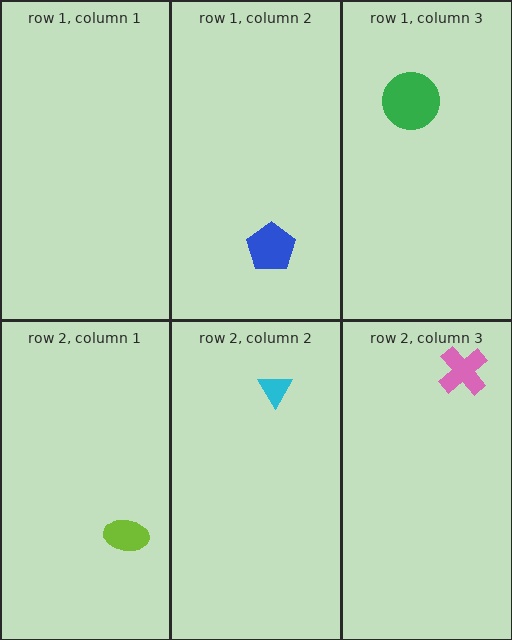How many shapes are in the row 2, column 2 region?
1.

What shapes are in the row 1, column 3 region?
The green circle.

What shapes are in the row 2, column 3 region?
The pink cross.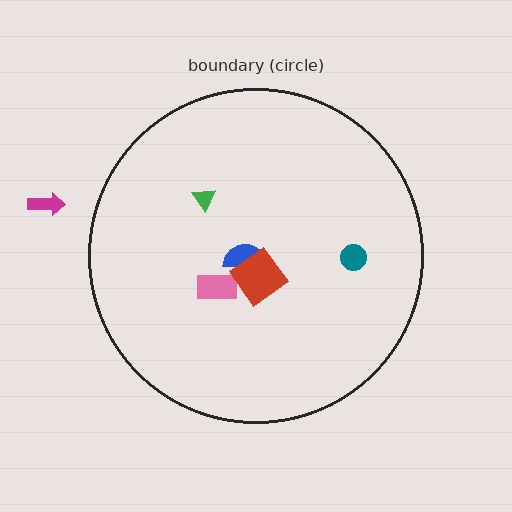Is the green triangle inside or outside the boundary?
Inside.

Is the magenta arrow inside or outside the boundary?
Outside.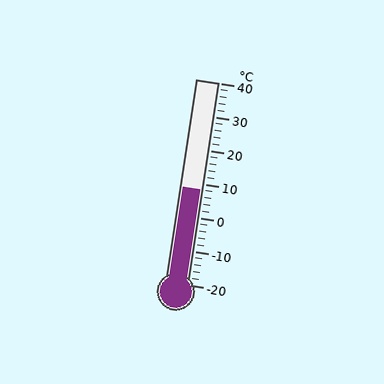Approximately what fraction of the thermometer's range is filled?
The thermometer is filled to approximately 45% of its range.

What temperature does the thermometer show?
The thermometer shows approximately 8°C.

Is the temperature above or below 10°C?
The temperature is below 10°C.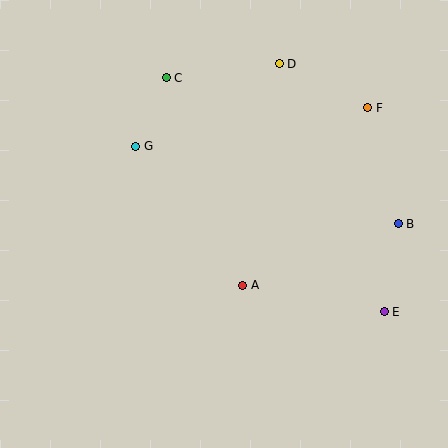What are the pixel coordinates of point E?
Point E is at (384, 312).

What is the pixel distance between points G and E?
The distance between G and E is 299 pixels.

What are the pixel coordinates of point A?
Point A is at (243, 285).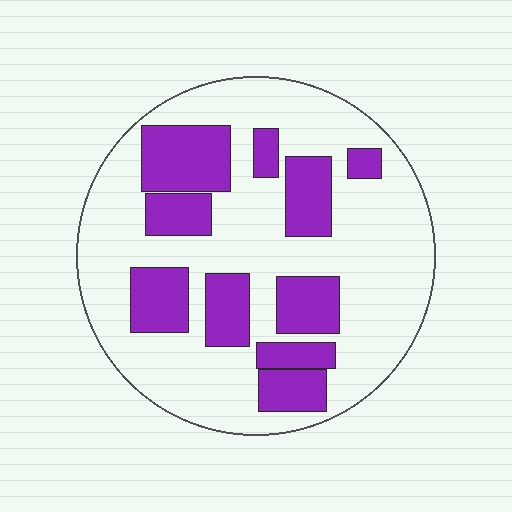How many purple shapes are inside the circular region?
10.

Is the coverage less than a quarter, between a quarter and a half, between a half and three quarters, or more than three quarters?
Between a quarter and a half.